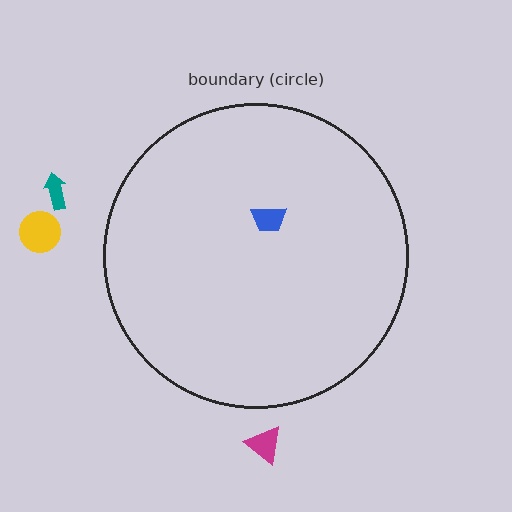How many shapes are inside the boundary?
1 inside, 3 outside.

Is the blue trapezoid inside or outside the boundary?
Inside.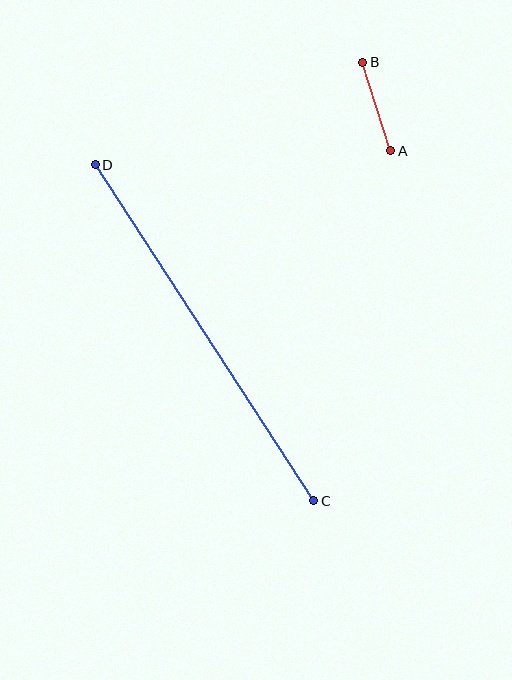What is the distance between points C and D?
The distance is approximately 401 pixels.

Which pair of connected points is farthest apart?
Points C and D are farthest apart.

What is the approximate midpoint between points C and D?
The midpoint is at approximately (205, 333) pixels.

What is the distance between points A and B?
The distance is approximately 93 pixels.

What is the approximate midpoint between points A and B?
The midpoint is at approximately (377, 106) pixels.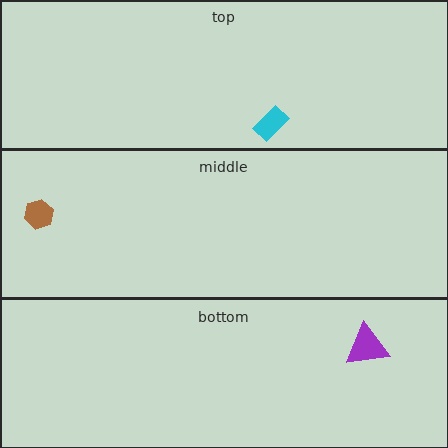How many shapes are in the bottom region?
1.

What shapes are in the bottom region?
The purple triangle.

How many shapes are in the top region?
1.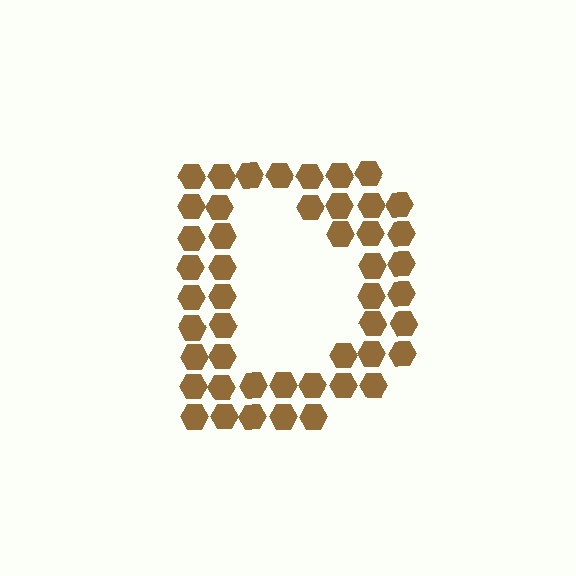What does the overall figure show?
The overall figure shows the letter D.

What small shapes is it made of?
It is made of small hexagons.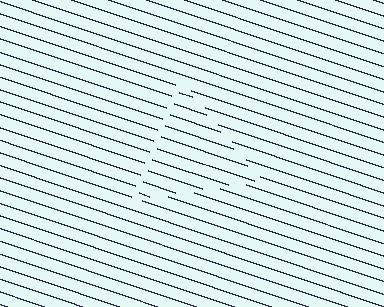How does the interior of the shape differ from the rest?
The interior of the shape contains the same grating, shifted by half a period — the contour is defined by the phase discontinuity where line-ends from the inner and outer gratings abut.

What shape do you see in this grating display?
An illusory triangle. The interior of the shape contains the same grating, shifted by half a period — the contour is defined by the phase discontinuity where line-ends from the inner and outer gratings abut.